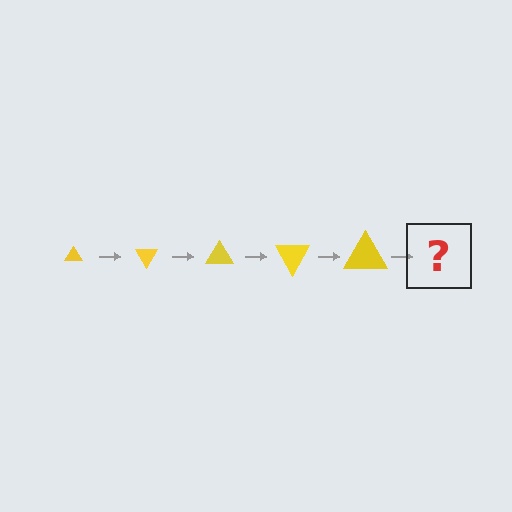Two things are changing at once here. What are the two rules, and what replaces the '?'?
The two rules are that the triangle grows larger each step and it rotates 60 degrees each step. The '?' should be a triangle, larger than the previous one and rotated 300 degrees from the start.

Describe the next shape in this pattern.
It should be a triangle, larger than the previous one and rotated 300 degrees from the start.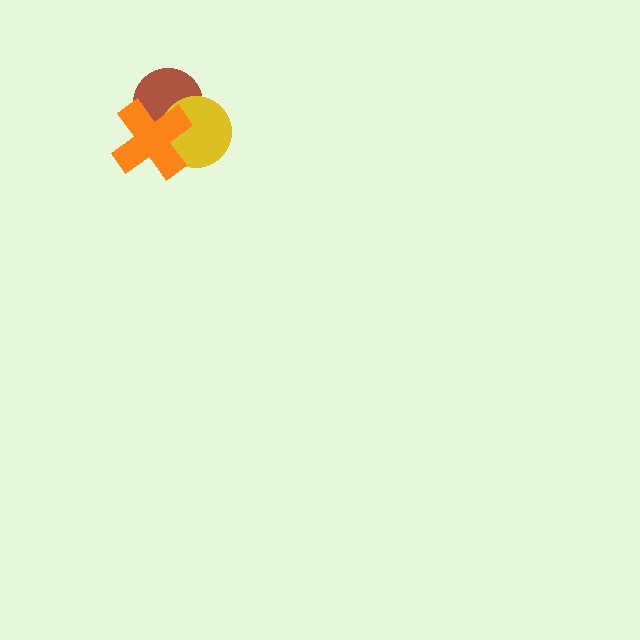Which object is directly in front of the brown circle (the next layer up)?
The yellow circle is directly in front of the brown circle.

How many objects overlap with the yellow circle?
2 objects overlap with the yellow circle.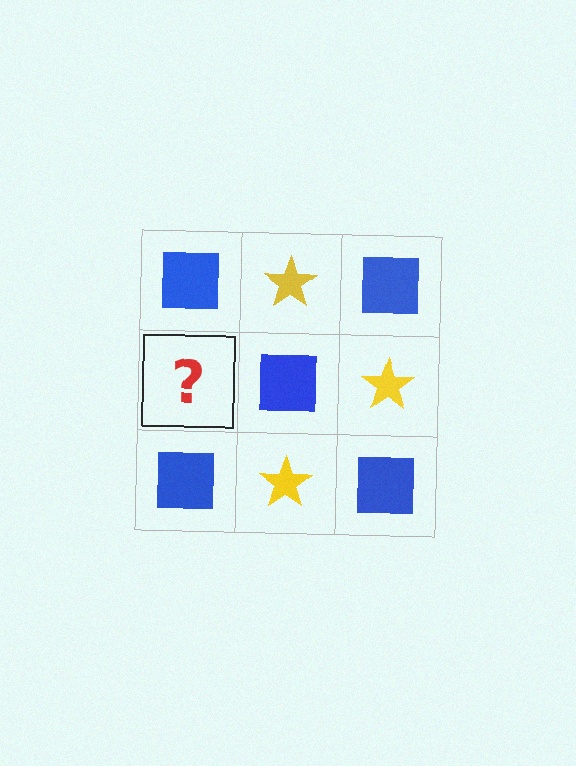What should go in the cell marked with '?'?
The missing cell should contain a yellow star.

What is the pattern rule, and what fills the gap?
The rule is that it alternates blue square and yellow star in a checkerboard pattern. The gap should be filled with a yellow star.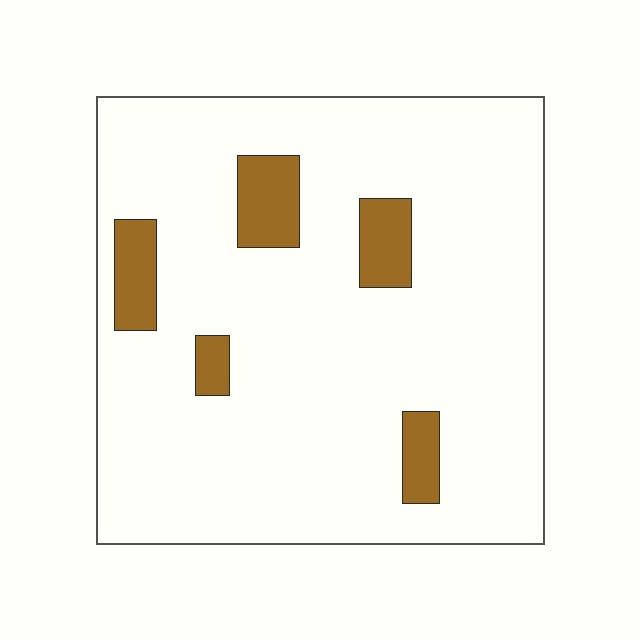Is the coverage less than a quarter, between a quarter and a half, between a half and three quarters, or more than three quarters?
Less than a quarter.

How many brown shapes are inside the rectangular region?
5.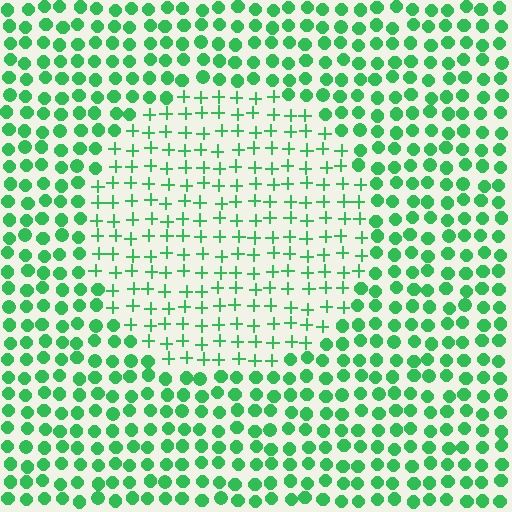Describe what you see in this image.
The image is filled with small green elements arranged in a uniform grid. A circle-shaped region contains plus signs, while the surrounding area contains circles. The boundary is defined purely by the change in element shape.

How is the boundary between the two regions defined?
The boundary is defined by a change in element shape: plus signs inside vs. circles outside. All elements share the same color and spacing.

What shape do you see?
I see a circle.